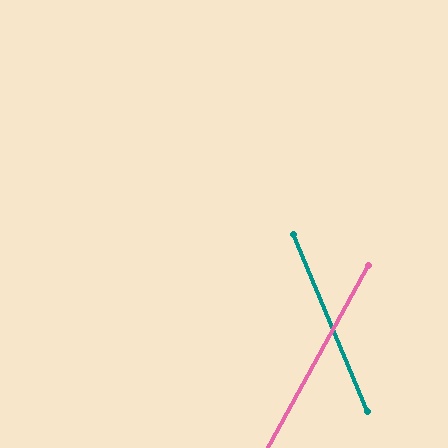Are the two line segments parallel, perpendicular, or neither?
Neither parallel nor perpendicular — they differ by about 52°.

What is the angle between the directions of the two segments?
Approximately 52 degrees.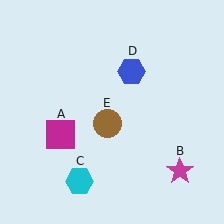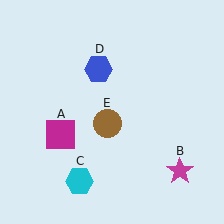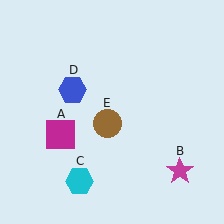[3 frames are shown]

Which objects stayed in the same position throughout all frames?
Magenta square (object A) and magenta star (object B) and cyan hexagon (object C) and brown circle (object E) remained stationary.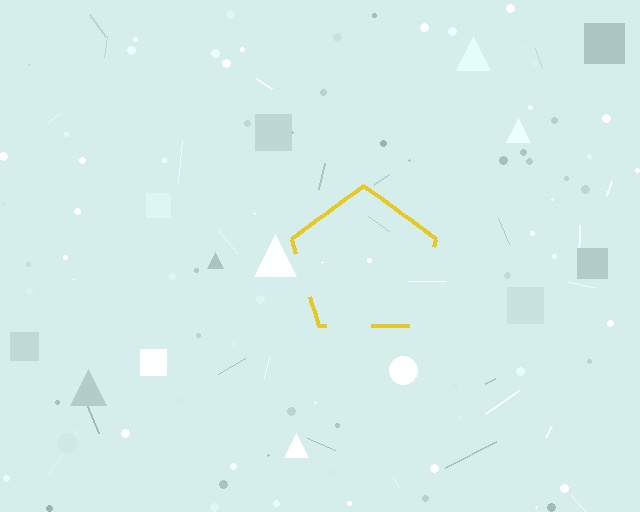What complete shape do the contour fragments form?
The contour fragments form a pentagon.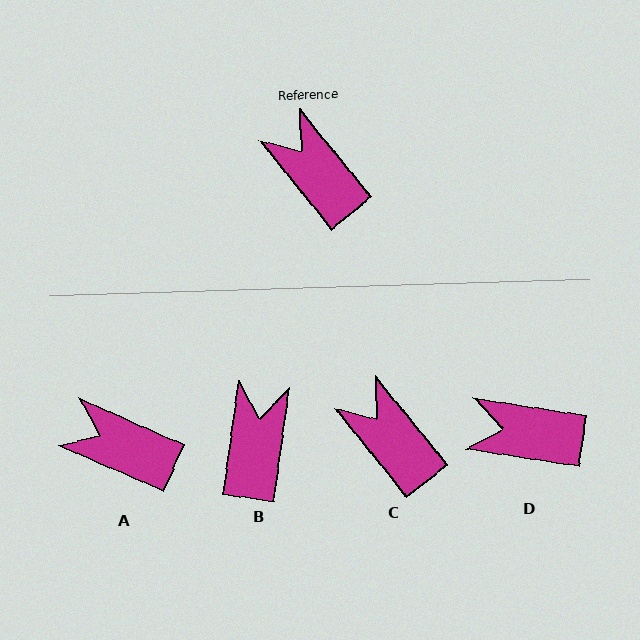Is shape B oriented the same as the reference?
No, it is off by about 47 degrees.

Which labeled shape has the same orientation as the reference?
C.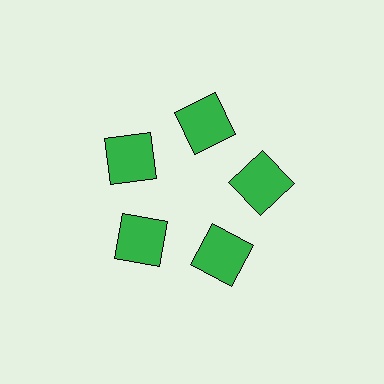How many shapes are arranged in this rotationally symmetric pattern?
There are 5 shapes, arranged in 5 groups of 1.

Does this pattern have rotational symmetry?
Yes, this pattern has 5-fold rotational symmetry. It looks the same after rotating 72 degrees around the center.